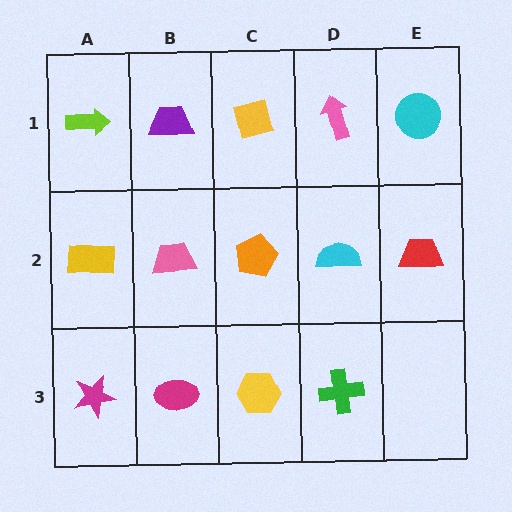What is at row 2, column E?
A red trapezoid.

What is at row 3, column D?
A green cross.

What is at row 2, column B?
A pink trapezoid.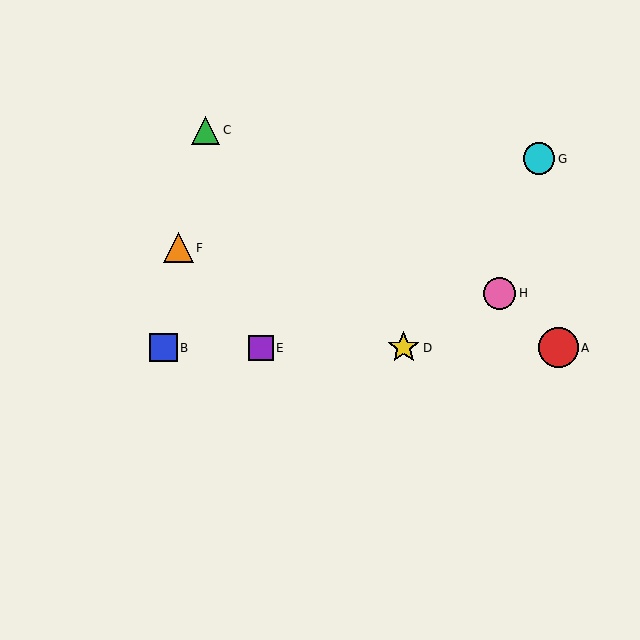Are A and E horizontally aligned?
Yes, both are at y≈348.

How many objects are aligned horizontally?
4 objects (A, B, D, E) are aligned horizontally.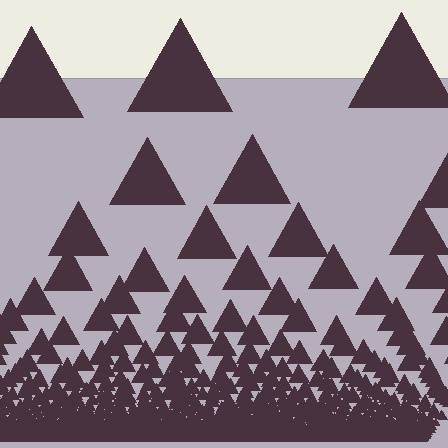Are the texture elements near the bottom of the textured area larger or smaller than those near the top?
Smaller. The gradient is inverted — elements near the bottom are smaller and denser.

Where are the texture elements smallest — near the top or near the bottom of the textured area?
Near the bottom.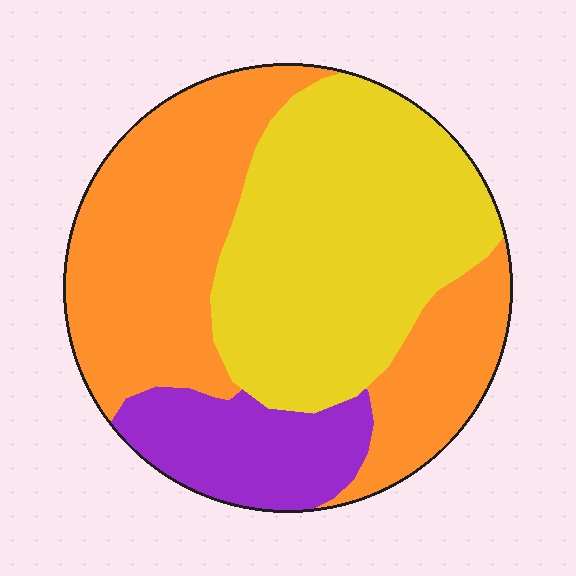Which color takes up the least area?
Purple, at roughly 15%.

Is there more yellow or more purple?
Yellow.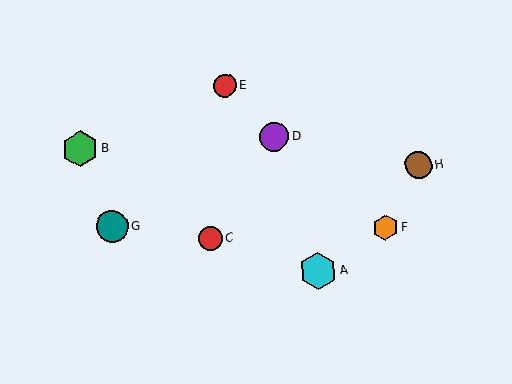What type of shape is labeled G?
Shape G is a teal circle.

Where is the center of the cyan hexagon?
The center of the cyan hexagon is at (318, 271).